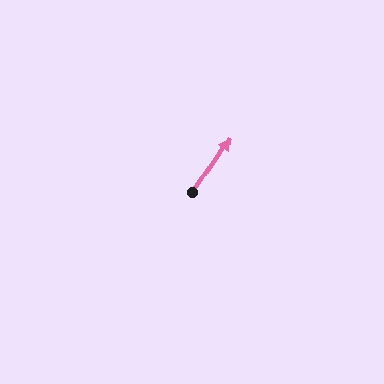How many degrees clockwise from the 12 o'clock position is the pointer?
Approximately 33 degrees.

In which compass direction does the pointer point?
Northeast.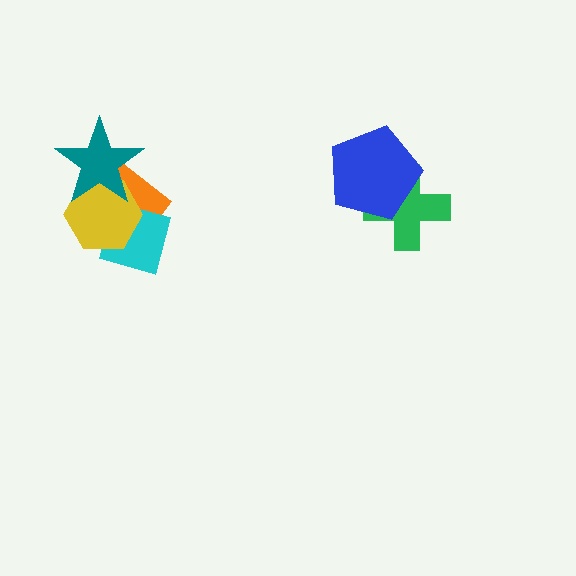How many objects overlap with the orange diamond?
3 objects overlap with the orange diamond.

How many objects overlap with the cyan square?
2 objects overlap with the cyan square.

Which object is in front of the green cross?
The blue pentagon is in front of the green cross.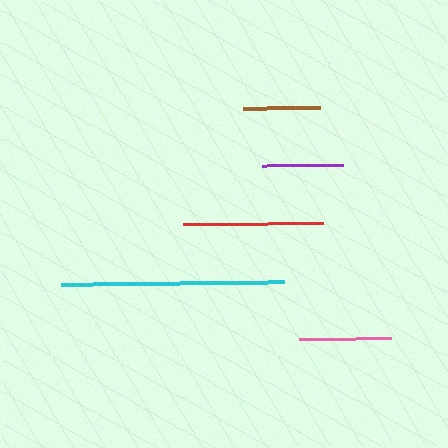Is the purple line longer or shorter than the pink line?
The pink line is longer than the purple line.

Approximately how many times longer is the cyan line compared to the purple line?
The cyan line is approximately 2.7 times the length of the purple line.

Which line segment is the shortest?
The brown line is the shortest at approximately 77 pixels.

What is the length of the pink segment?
The pink segment is approximately 92 pixels long.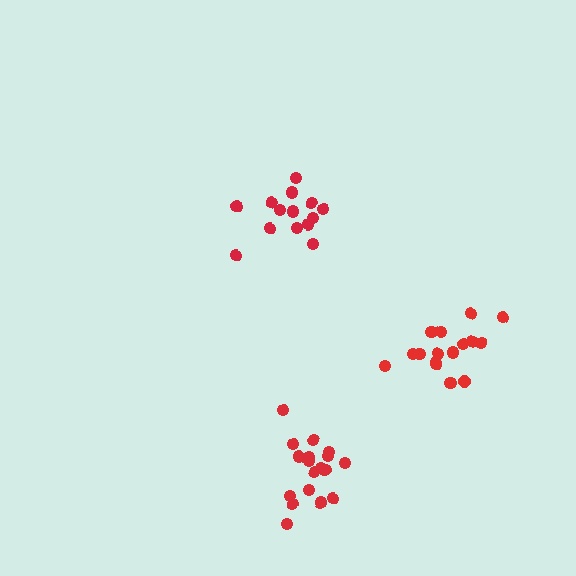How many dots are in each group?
Group 1: 14 dots, Group 2: 18 dots, Group 3: 16 dots (48 total).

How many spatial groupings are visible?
There are 3 spatial groupings.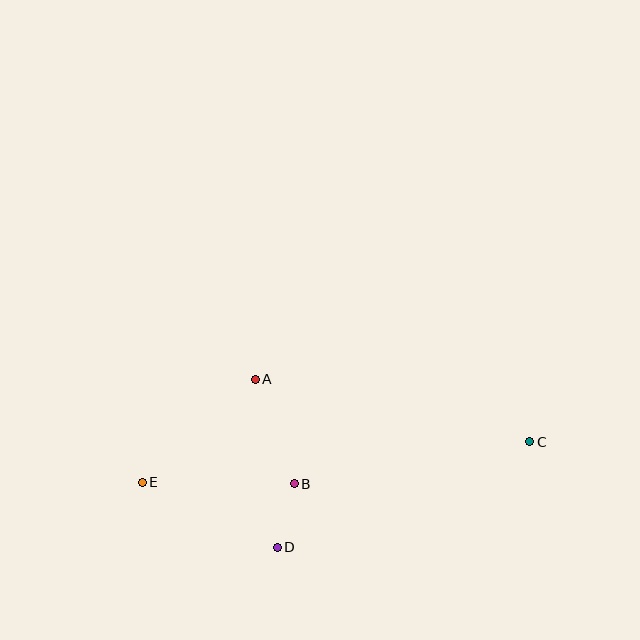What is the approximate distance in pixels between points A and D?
The distance between A and D is approximately 169 pixels.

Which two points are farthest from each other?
Points C and E are farthest from each other.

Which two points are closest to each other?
Points B and D are closest to each other.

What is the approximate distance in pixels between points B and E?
The distance between B and E is approximately 152 pixels.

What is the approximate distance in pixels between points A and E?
The distance between A and E is approximately 153 pixels.